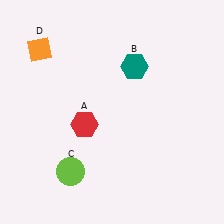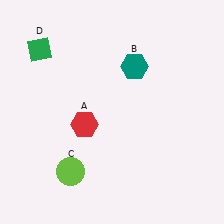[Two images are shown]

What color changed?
The diamond (D) changed from orange in Image 1 to green in Image 2.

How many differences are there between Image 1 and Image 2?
There is 1 difference between the two images.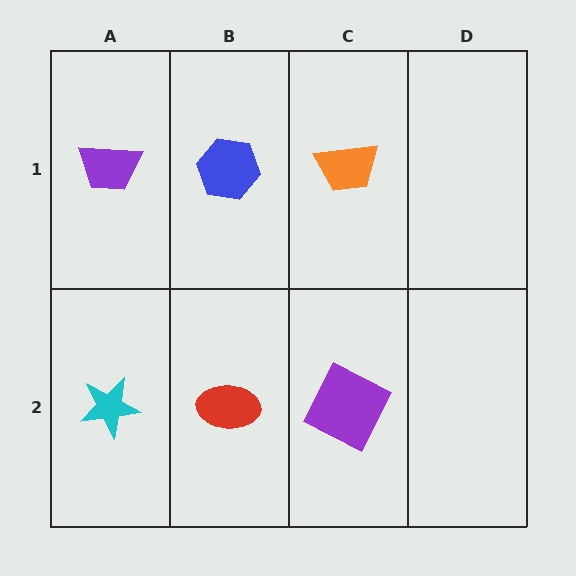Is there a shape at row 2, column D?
No, that cell is empty.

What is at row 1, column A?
A purple trapezoid.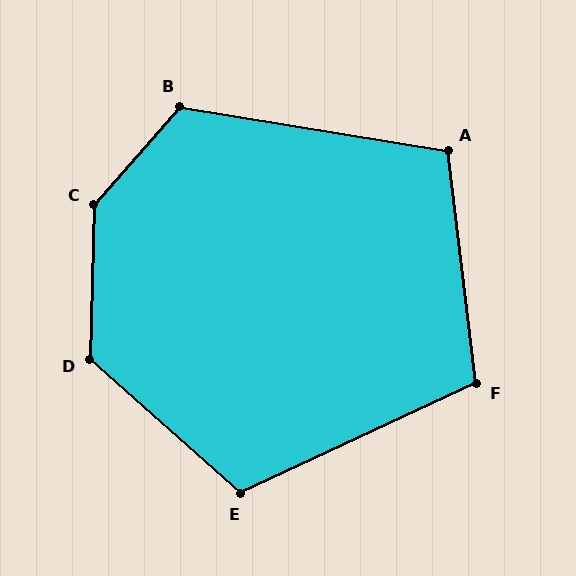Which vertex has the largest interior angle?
C, at approximately 140 degrees.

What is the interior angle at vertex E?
Approximately 113 degrees (obtuse).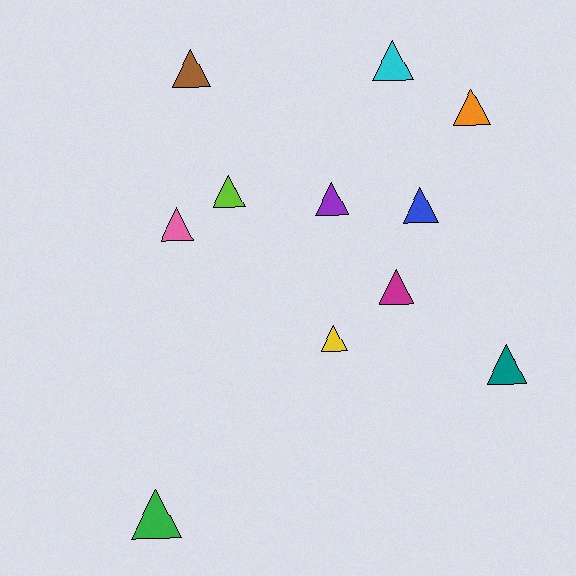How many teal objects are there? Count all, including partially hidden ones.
There is 1 teal object.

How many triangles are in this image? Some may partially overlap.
There are 11 triangles.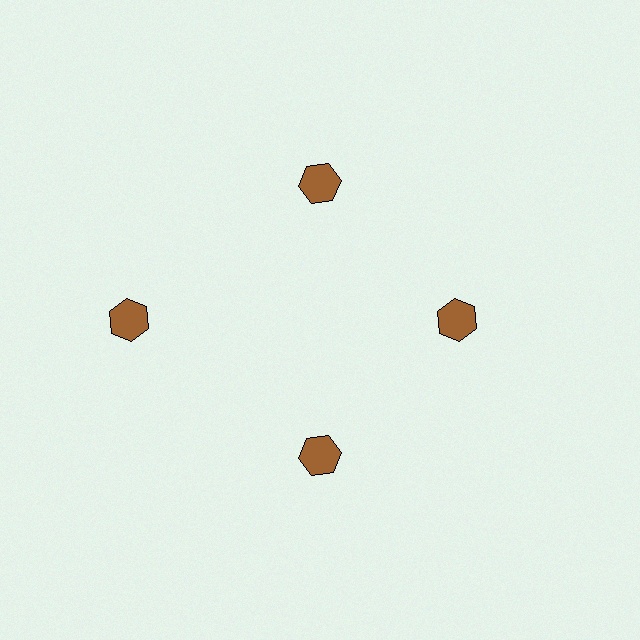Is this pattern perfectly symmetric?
No. The 4 brown hexagons are arranged in a ring, but one element near the 9 o'clock position is pushed outward from the center, breaking the 4-fold rotational symmetry.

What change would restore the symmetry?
The symmetry would be restored by moving it inward, back onto the ring so that all 4 hexagons sit at equal angles and equal distance from the center.